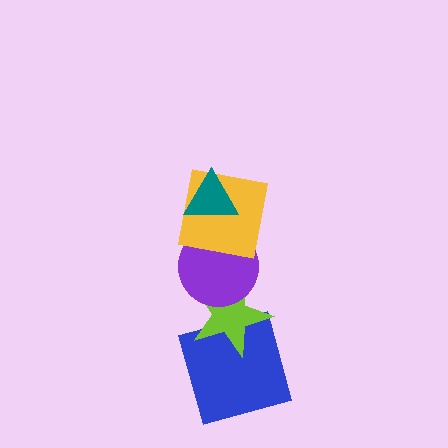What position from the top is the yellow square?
The yellow square is 2nd from the top.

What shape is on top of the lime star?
The purple circle is on top of the lime star.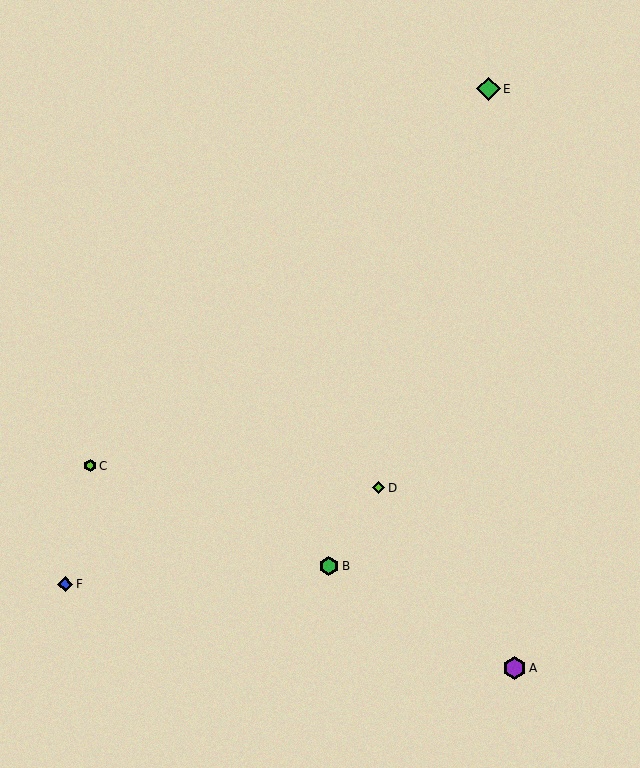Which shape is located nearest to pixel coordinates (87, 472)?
The lime hexagon (labeled C) at (90, 466) is nearest to that location.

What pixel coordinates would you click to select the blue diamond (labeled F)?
Click at (65, 584) to select the blue diamond F.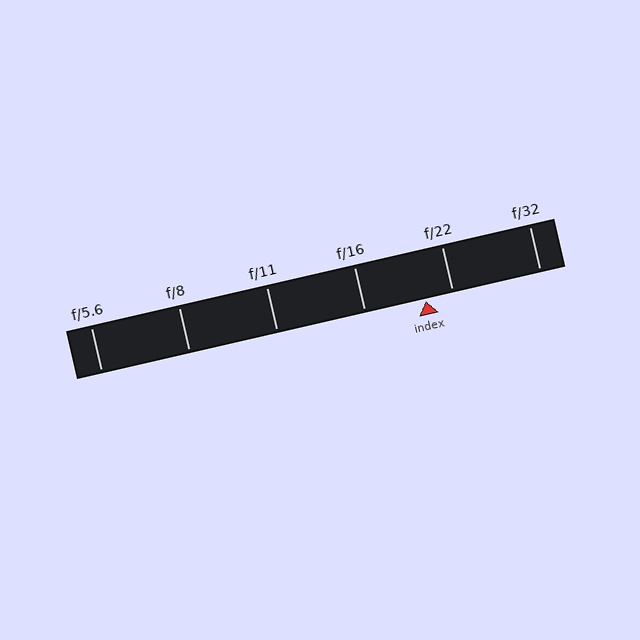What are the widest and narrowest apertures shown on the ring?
The widest aperture shown is f/5.6 and the narrowest is f/32.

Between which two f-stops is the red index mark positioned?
The index mark is between f/16 and f/22.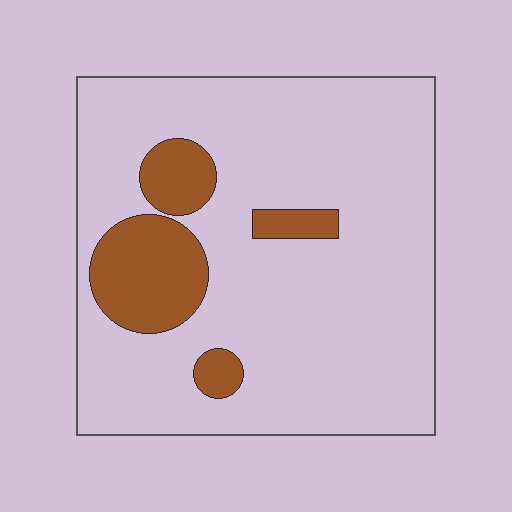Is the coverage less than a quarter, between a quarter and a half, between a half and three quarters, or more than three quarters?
Less than a quarter.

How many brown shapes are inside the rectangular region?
4.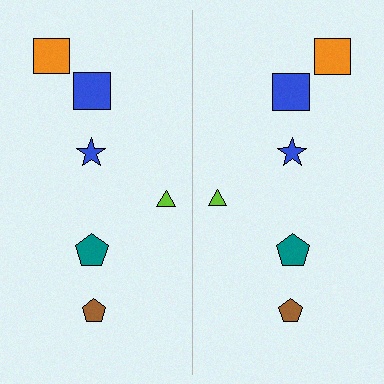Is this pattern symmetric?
Yes, this pattern has bilateral (reflection) symmetry.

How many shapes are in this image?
There are 12 shapes in this image.